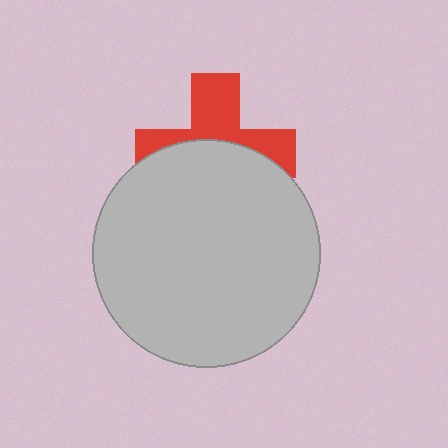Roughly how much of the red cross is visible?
About half of it is visible (roughly 45%).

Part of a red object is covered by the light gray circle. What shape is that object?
It is a cross.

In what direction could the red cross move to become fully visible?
The red cross could move up. That would shift it out from behind the light gray circle entirely.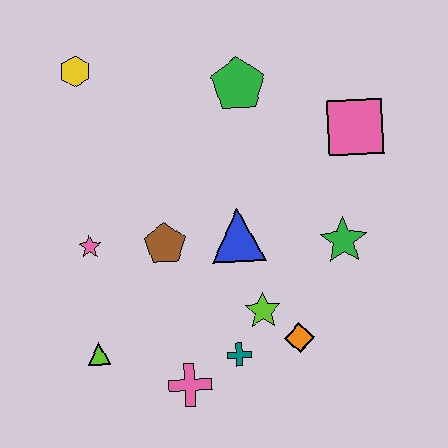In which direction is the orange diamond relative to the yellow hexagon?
The orange diamond is below the yellow hexagon.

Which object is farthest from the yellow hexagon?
The orange diamond is farthest from the yellow hexagon.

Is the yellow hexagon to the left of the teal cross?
Yes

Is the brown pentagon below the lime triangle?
No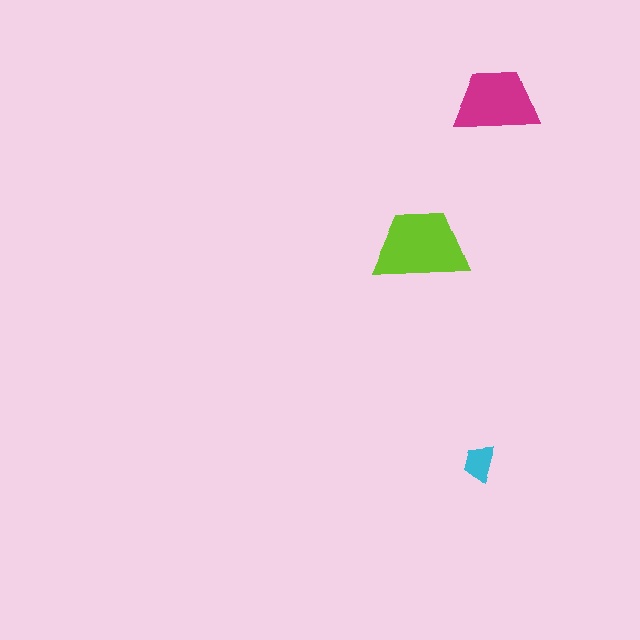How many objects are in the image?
There are 3 objects in the image.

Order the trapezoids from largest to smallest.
the lime one, the magenta one, the cyan one.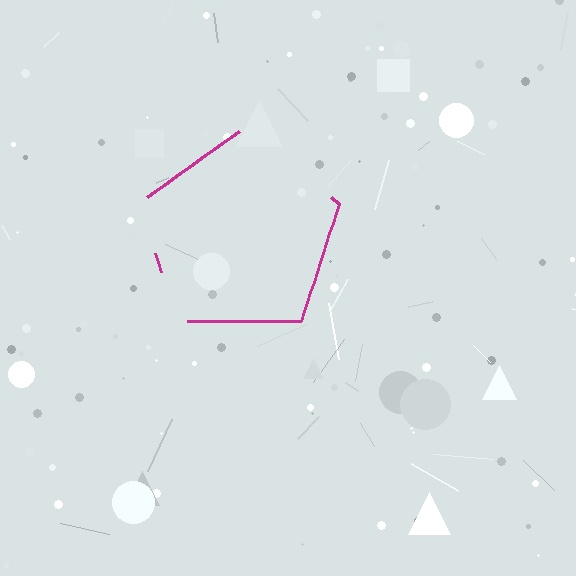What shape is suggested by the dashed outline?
The dashed outline suggests a pentagon.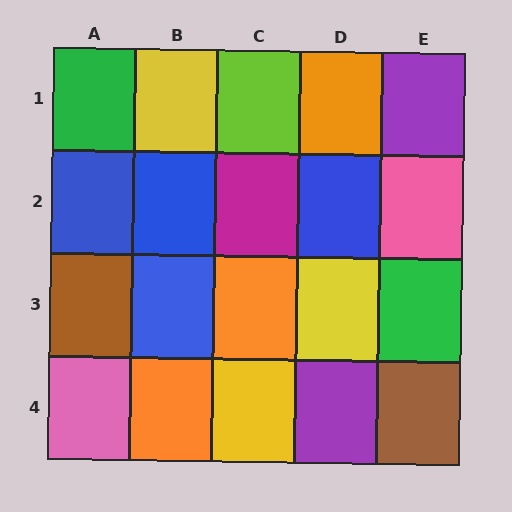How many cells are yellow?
3 cells are yellow.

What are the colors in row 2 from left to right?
Blue, blue, magenta, blue, pink.